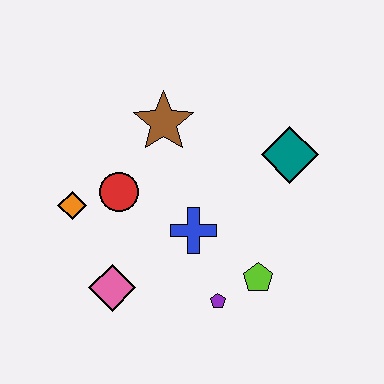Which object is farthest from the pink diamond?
The teal diamond is farthest from the pink diamond.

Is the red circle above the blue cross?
Yes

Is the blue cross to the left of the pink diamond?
No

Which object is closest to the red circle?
The orange diamond is closest to the red circle.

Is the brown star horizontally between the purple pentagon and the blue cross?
No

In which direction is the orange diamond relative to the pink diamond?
The orange diamond is above the pink diamond.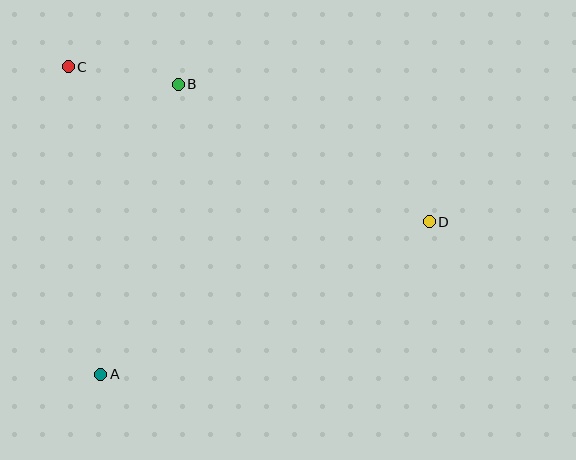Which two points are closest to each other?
Points B and C are closest to each other.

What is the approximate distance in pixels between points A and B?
The distance between A and B is approximately 301 pixels.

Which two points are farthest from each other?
Points C and D are farthest from each other.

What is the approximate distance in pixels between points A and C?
The distance between A and C is approximately 309 pixels.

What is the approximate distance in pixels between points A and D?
The distance between A and D is approximately 362 pixels.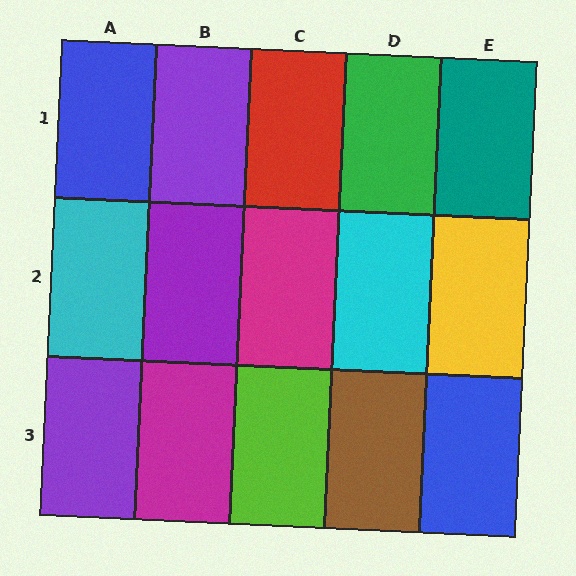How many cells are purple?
3 cells are purple.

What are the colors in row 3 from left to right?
Purple, magenta, lime, brown, blue.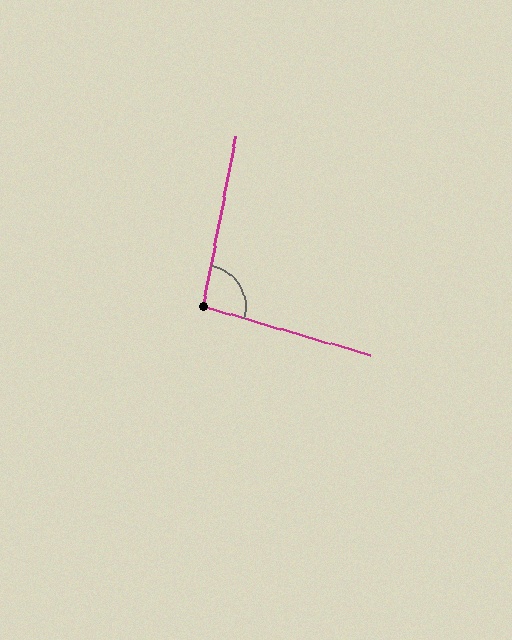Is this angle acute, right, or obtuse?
It is obtuse.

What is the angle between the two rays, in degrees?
Approximately 95 degrees.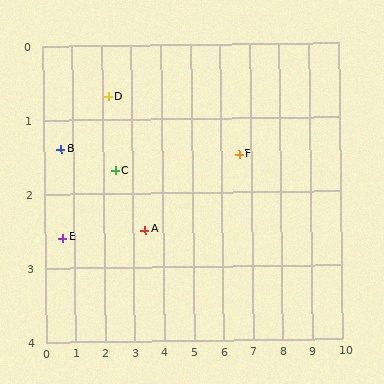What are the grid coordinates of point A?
Point A is at approximately (3.4, 2.5).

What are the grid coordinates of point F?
Point F is at approximately (6.6, 1.5).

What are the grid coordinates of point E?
Point E is at approximately (0.6, 2.6).